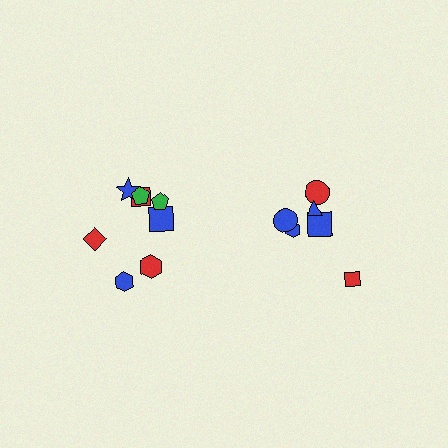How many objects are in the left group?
There are 8 objects.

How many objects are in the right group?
There are 6 objects.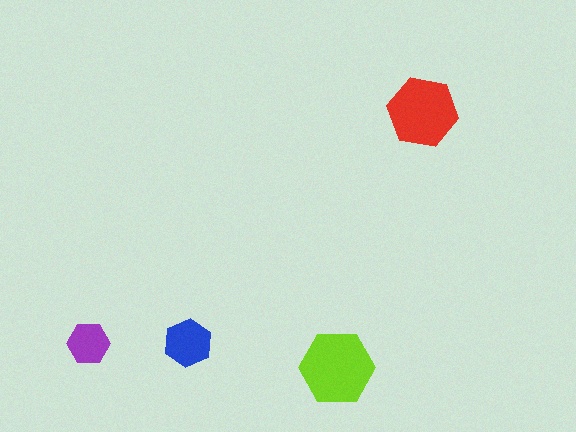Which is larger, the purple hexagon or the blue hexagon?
The blue one.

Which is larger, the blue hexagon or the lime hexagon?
The lime one.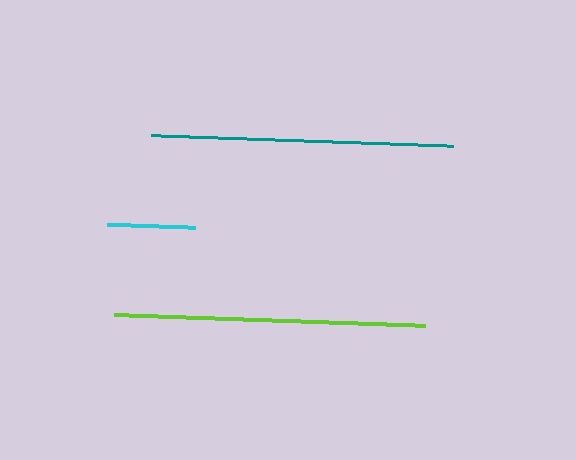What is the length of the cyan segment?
The cyan segment is approximately 88 pixels long.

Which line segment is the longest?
The lime line is the longest at approximately 311 pixels.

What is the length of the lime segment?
The lime segment is approximately 311 pixels long.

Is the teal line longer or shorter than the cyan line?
The teal line is longer than the cyan line.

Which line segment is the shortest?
The cyan line is the shortest at approximately 88 pixels.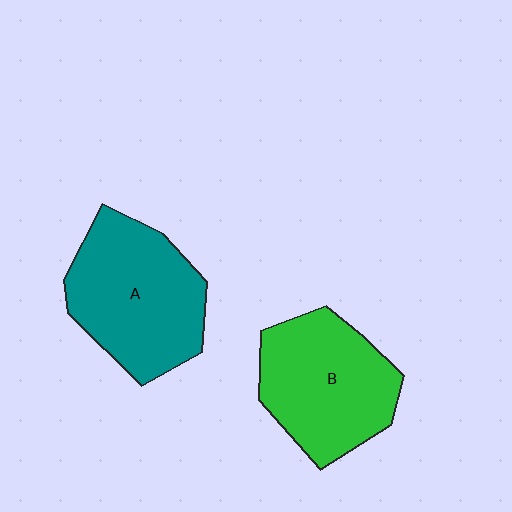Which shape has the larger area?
Shape A (teal).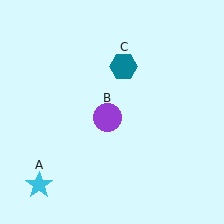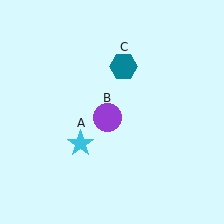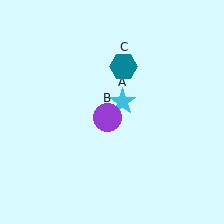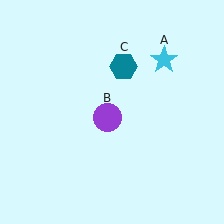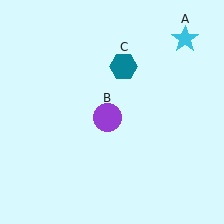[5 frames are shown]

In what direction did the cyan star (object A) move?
The cyan star (object A) moved up and to the right.